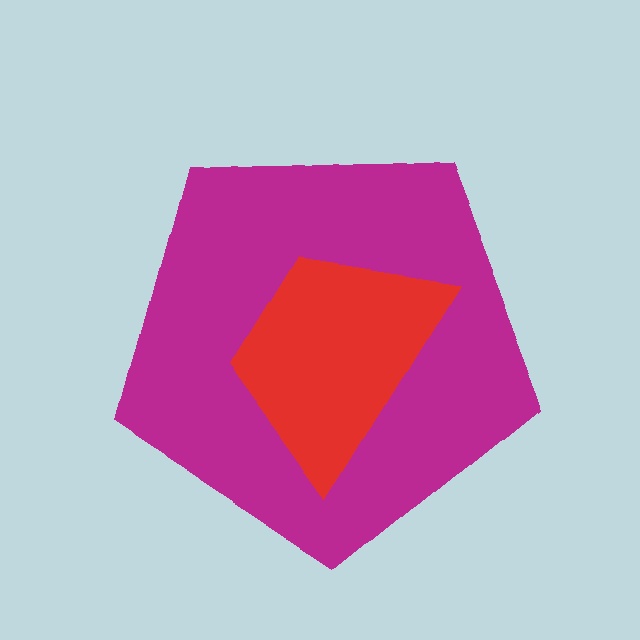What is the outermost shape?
The magenta pentagon.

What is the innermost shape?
The red trapezoid.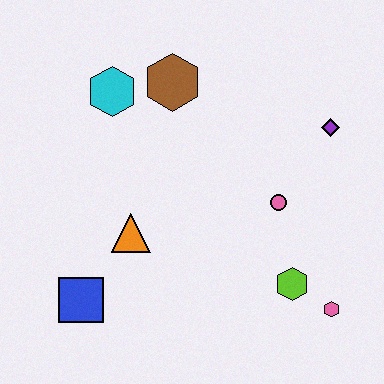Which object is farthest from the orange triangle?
The purple diamond is farthest from the orange triangle.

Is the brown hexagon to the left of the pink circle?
Yes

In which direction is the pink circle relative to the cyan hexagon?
The pink circle is to the right of the cyan hexagon.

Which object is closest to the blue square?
The orange triangle is closest to the blue square.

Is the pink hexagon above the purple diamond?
No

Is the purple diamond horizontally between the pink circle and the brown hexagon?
No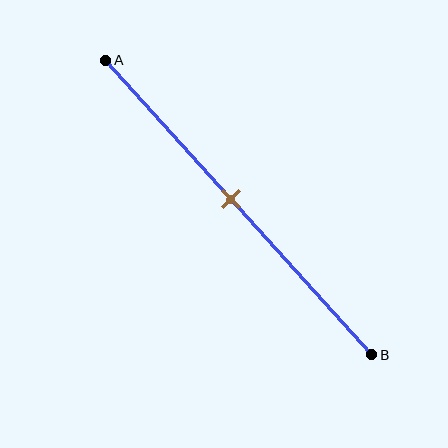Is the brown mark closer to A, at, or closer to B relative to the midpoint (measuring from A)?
The brown mark is approximately at the midpoint of segment AB.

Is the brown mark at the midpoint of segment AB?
Yes, the mark is approximately at the midpoint.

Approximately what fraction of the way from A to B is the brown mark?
The brown mark is approximately 45% of the way from A to B.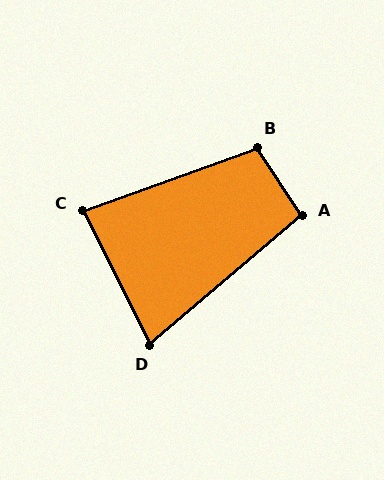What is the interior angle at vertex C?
Approximately 84 degrees (acute).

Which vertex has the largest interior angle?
B, at approximately 104 degrees.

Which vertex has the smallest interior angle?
D, at approximately 76 degrees.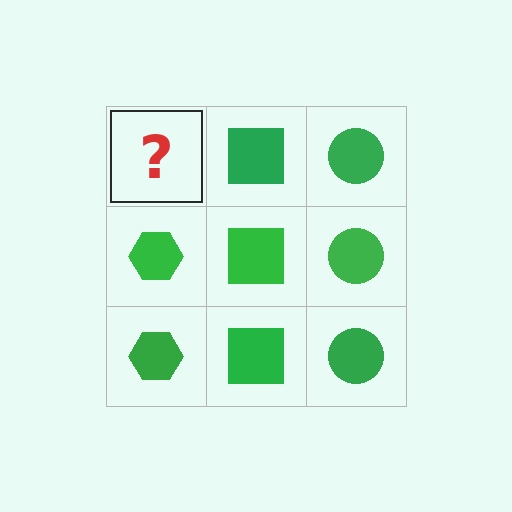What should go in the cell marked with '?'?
The missing cell should contain a green hexagon.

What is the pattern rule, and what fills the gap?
The rule is that each column has a consistent shape. The gap should be filled with a green hexagon.